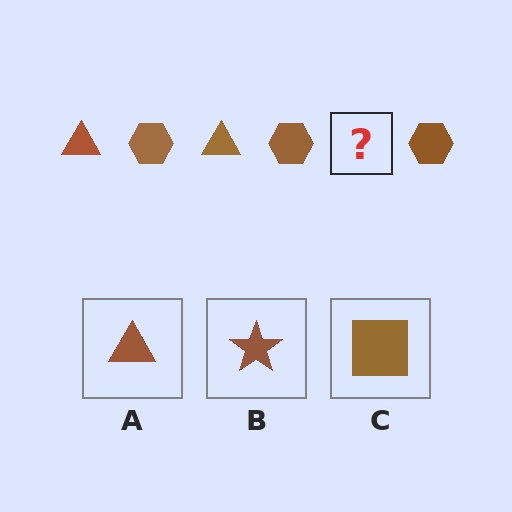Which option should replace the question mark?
Option A.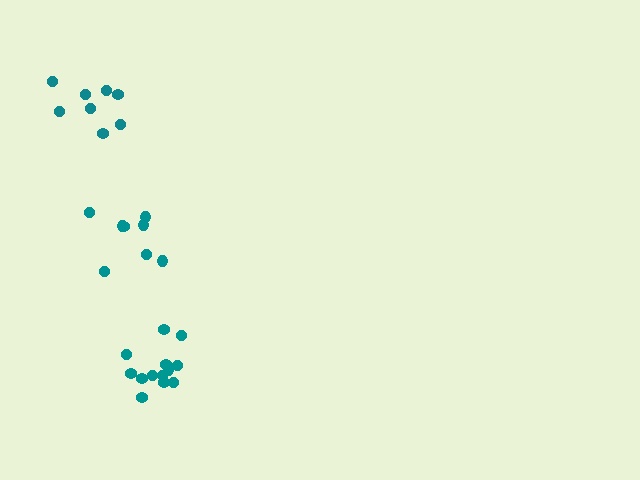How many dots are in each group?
Group 1: 8 dots, Group 2: 13 dots, Group 3: 8 dots (29 total).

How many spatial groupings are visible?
There are 3 spatial groupings.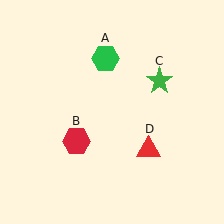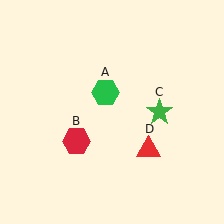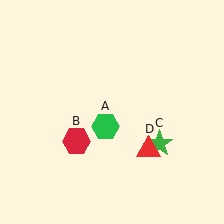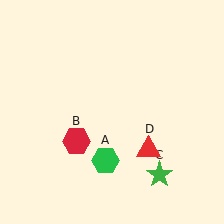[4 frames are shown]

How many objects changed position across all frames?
2 objects changed position: green hexagon (object A), green star (object C).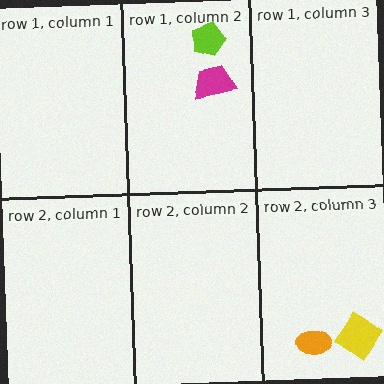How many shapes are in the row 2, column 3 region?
2.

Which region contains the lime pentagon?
The row 1, column 2 region.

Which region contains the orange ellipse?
The row 2, column 3 region.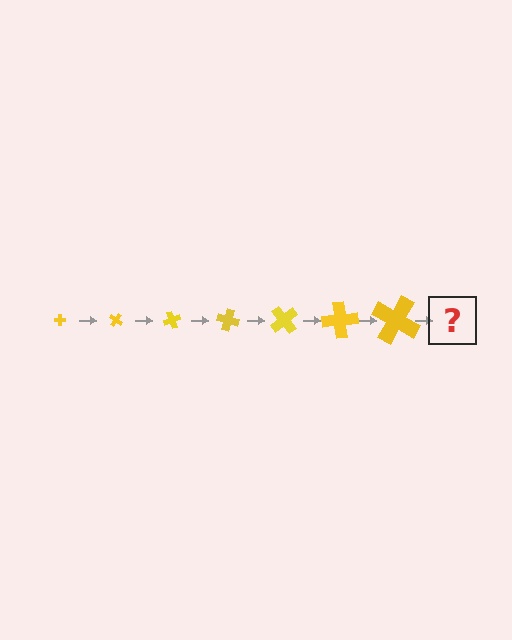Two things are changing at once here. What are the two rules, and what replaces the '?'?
The two rules are that the cross grows larger each step and it rotates 35 degrees each step. The '?' should be a cross, larger than the previous one and rotated 245 degrees from the start.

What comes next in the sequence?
The next element should be a cross, larger than the previous one and rotated 245 degrees from the start.